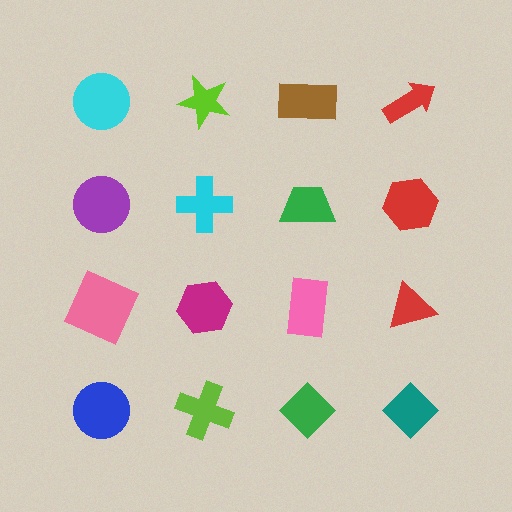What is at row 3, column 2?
A magenta hexagon.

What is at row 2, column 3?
A green trapezoid.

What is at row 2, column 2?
A cyan cross.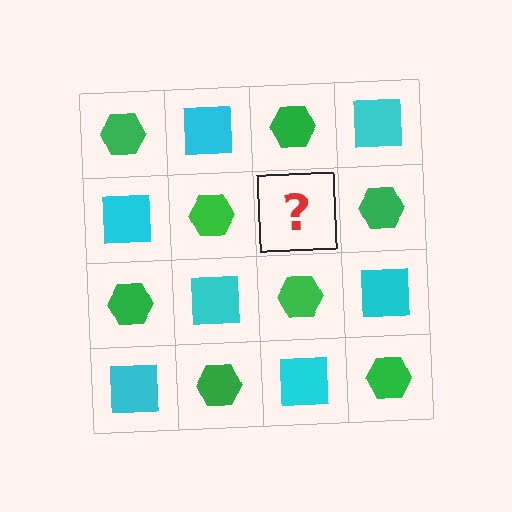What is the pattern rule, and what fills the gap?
The rule is that it alternates green hexagon and cyan square in a checkerboard pattern. The gap should be filled with a cyan square.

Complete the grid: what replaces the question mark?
The question mark should be replaced with a cyan square.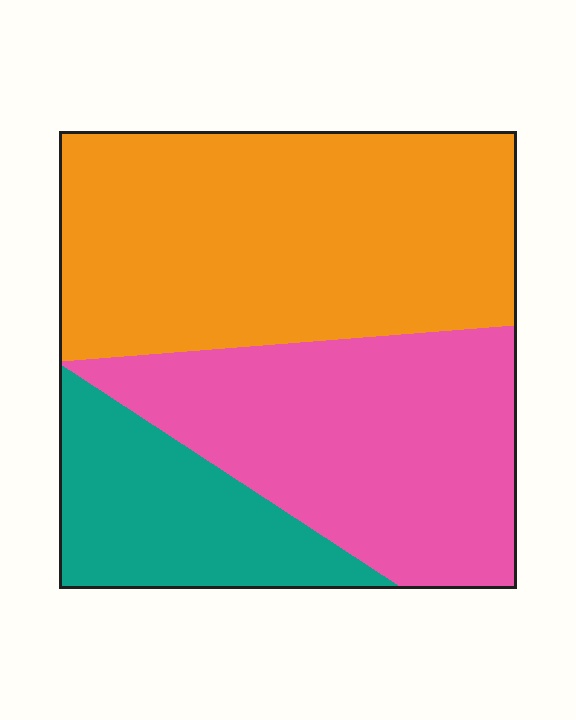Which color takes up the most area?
Orange, at roughly 45%.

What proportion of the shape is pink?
Pink takes up about one third (1/3) of the shape.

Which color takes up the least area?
Teal, at roughly 20%.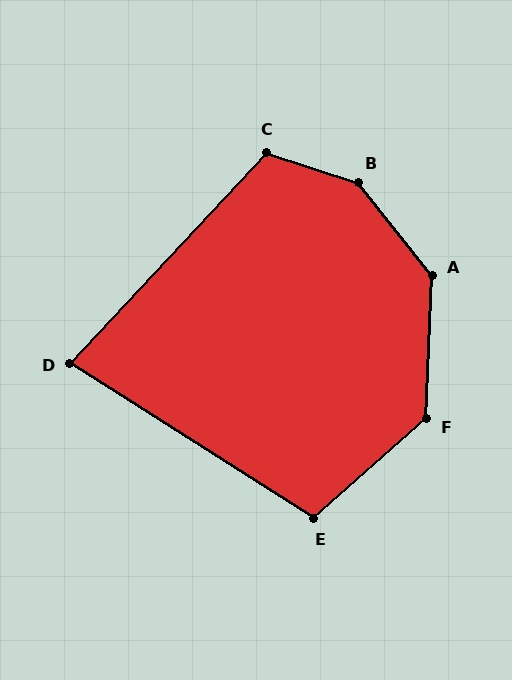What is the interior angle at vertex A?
Approximately 139 degrees (obtuse).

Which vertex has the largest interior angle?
B, at approximately 147 degrees.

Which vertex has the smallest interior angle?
D, at approximately 79 degrees.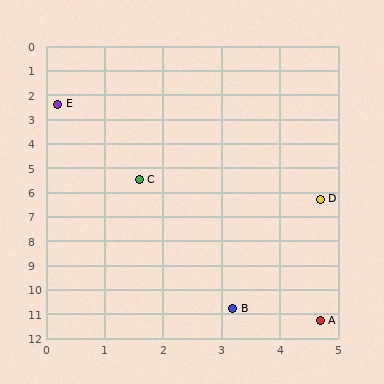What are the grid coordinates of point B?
Point B is at approximately (3.2, 10.8).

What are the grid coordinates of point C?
Point C is at approximately (1.6, 5.5).